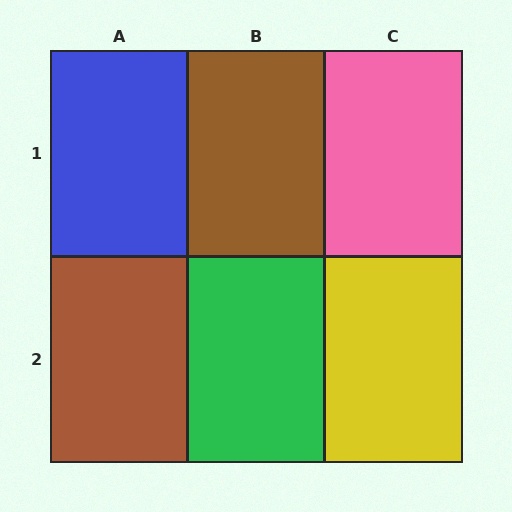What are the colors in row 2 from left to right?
Brown, green, yellow.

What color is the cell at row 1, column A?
Blue.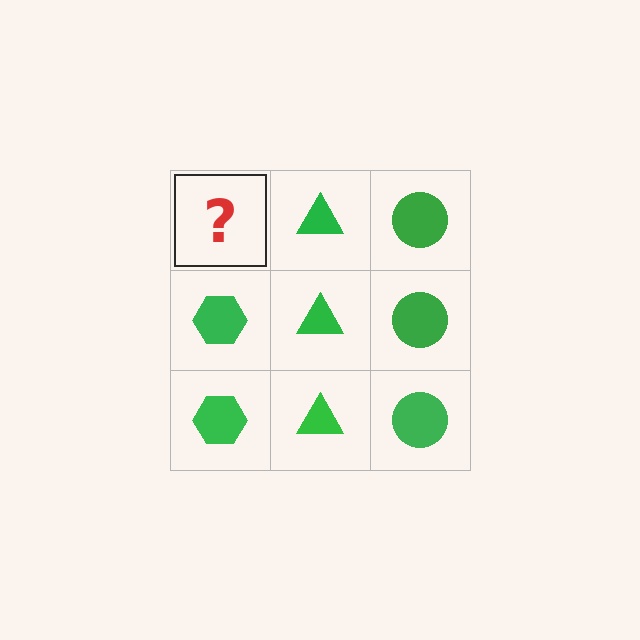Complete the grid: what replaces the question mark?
The question mark should be replaced with a green hexagon.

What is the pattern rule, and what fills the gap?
The rule is that each column has a consistent shape. The gap should be filled with a green hexagon.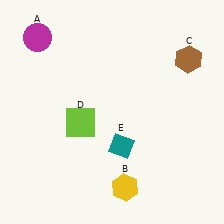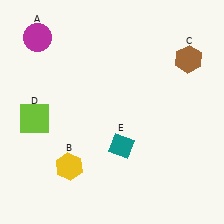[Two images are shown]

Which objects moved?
The objects that moved are: the yellow hexagon (B), the lime square (D).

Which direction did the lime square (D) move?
The lime square (D) moved left.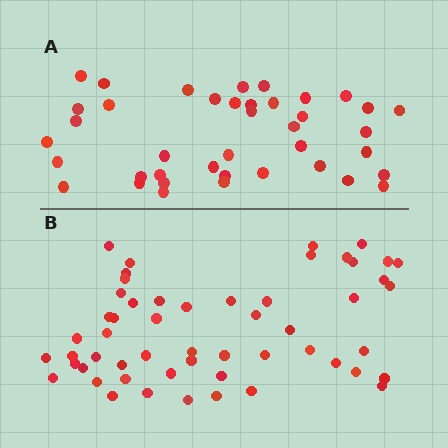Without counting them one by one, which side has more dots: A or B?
Region B (the bottom region) has more dots.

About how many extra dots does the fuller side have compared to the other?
Region B has approximately 15 more dots than region A.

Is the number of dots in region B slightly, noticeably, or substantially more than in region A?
Region B has noticeably more, but not dramatically so. The ratio is roughly 1.4 to 1.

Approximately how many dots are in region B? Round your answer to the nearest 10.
About 50 dots. (The exact count is 54, which rounds to 50.)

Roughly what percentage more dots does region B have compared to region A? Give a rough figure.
About 35% more.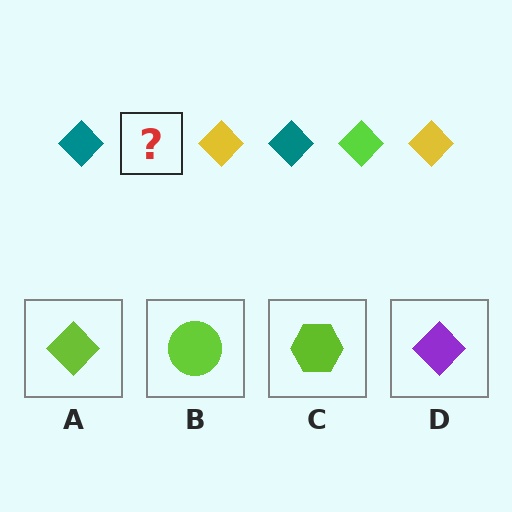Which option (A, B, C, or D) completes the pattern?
A.